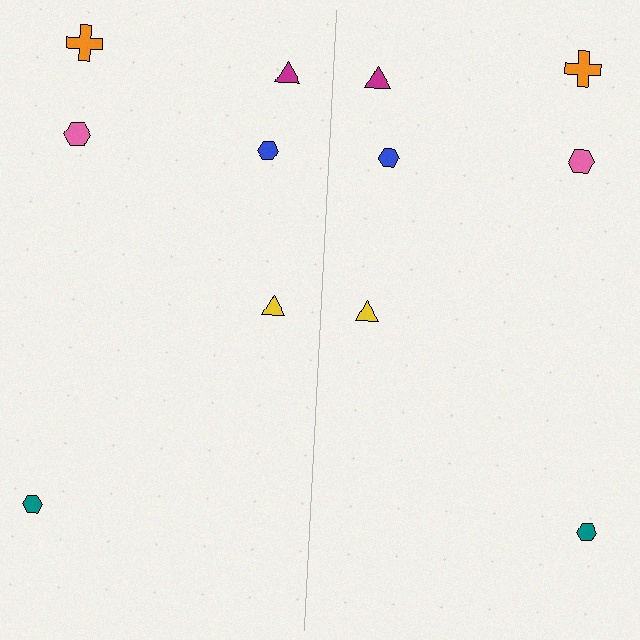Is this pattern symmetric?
Yes, this pattern has bilateral (reflection) symmetry.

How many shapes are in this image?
There are 12 shapes in this image.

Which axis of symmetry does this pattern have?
The pattern has a vertical axis of symmetry running through the center of the image.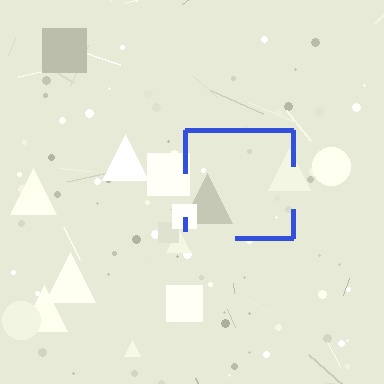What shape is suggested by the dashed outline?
The dashed outline suggests a square.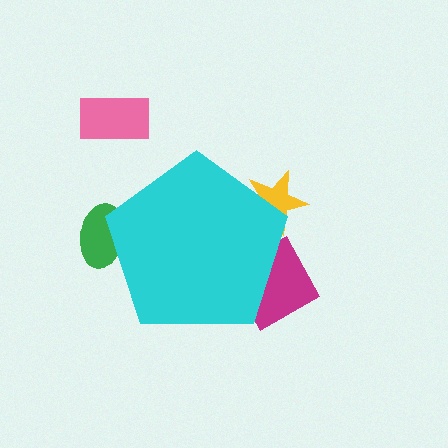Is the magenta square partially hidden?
Yes, the magenta square is partially hidden behind the cyan pentagon.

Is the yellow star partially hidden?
Yes, the yellow star is partially hidden behind the cyan pentagon.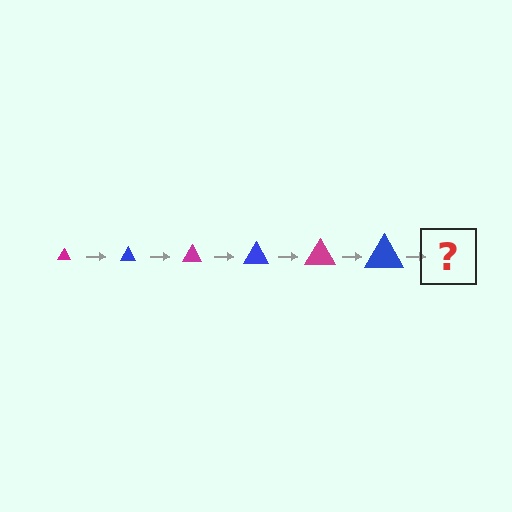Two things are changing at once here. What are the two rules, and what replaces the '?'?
The two rules are that the triangle grows larger each step and the color cycles through magenta and blue. The '?' should be a magenta triangle, larger than the previous one.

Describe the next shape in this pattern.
It should be a magenta triangle, larger than the previous one.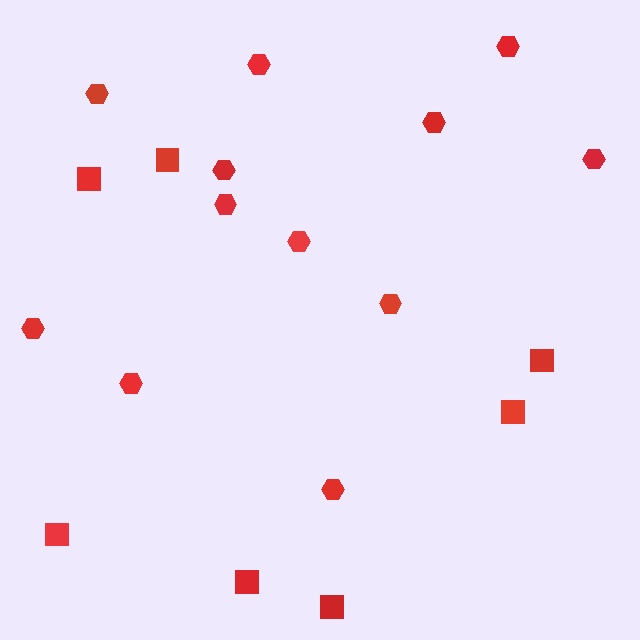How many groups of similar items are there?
There are 2 groups: one group of squares (7) and one group of hexagons (12).